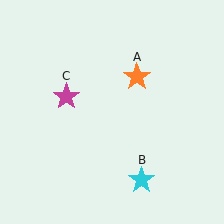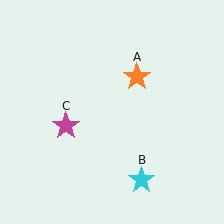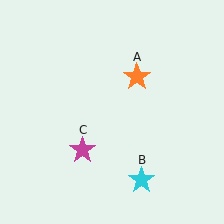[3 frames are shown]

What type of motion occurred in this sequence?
The magenta star (object C) rotated counterclockwise around the center of the scene.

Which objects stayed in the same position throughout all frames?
Orange star (object A) and cyan star (object B) remained stationary.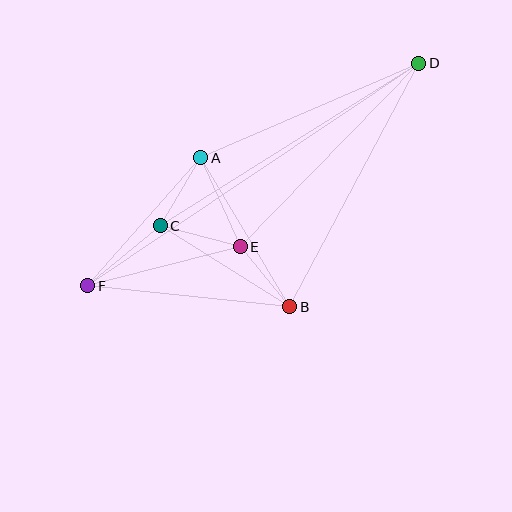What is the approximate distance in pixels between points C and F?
The distance between C and F is approximately 94 pixels.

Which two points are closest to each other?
Points B and E are closest to each other.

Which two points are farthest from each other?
Points D and F are farthest from each other.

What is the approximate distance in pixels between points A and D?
The distance between A and D is approximately 238 pixels.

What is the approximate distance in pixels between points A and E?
The distance between A and E is approximately 98 pixels.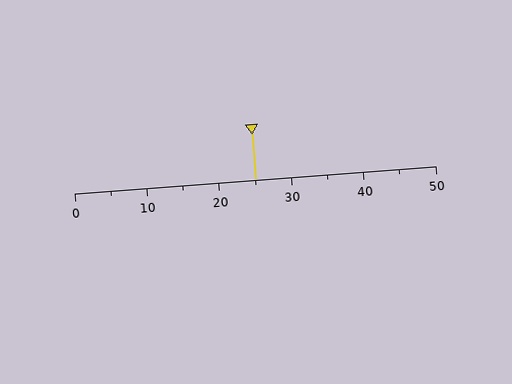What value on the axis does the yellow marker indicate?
The marker indicates approximately 25.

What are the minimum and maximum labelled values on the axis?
The axis runs from 0 to 50.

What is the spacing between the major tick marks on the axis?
The major ticks are spaced 10 apart.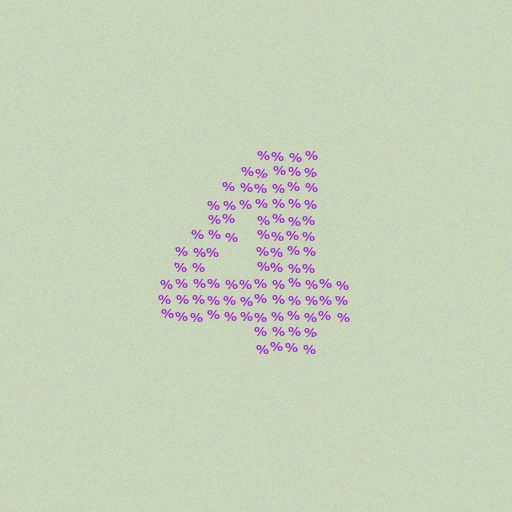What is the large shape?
The large shape is the digit 4.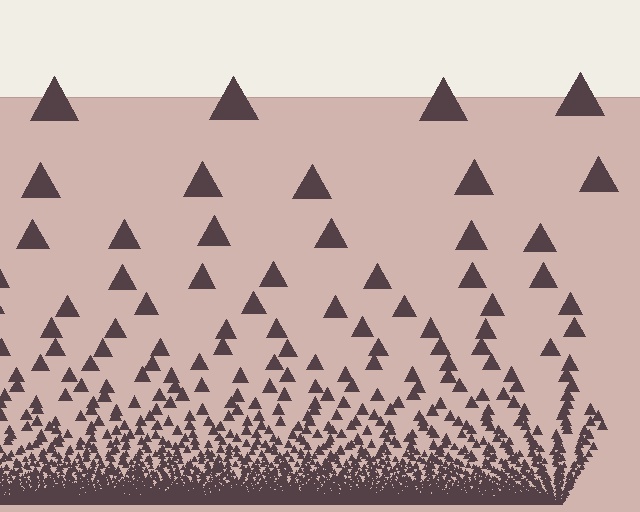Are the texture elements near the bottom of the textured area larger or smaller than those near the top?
Smaller. The gradient is inverted — elements near the bottom are smaller and denser.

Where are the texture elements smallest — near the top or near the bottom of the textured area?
Near the bottom.